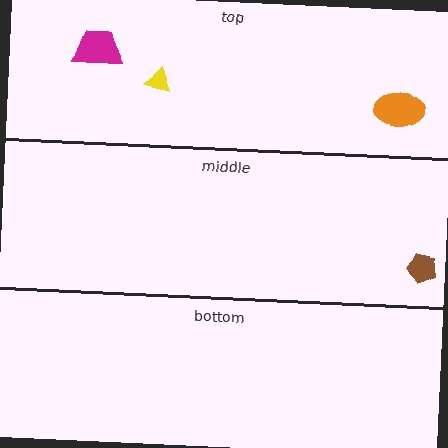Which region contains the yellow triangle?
The top region.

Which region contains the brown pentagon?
The middle region.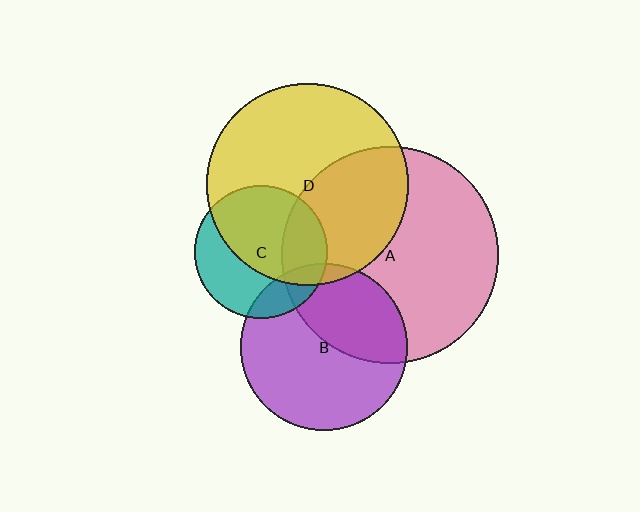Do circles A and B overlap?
Yes.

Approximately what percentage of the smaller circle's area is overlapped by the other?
Approximately 40%.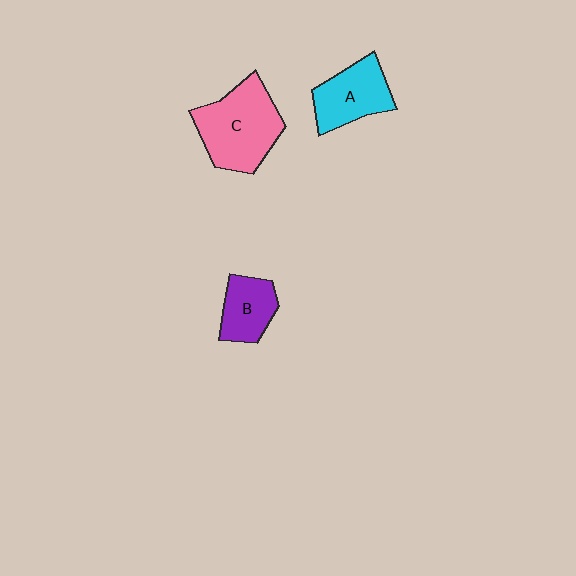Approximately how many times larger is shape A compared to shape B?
Approximately 1.3 times.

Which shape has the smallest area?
Shape B (purple).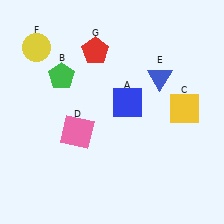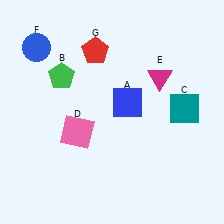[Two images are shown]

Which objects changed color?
C changed from yellow to teal. E changed from blue to magenta. F changed from yellow to blue.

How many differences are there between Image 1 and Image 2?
There are 3 differences between the two images.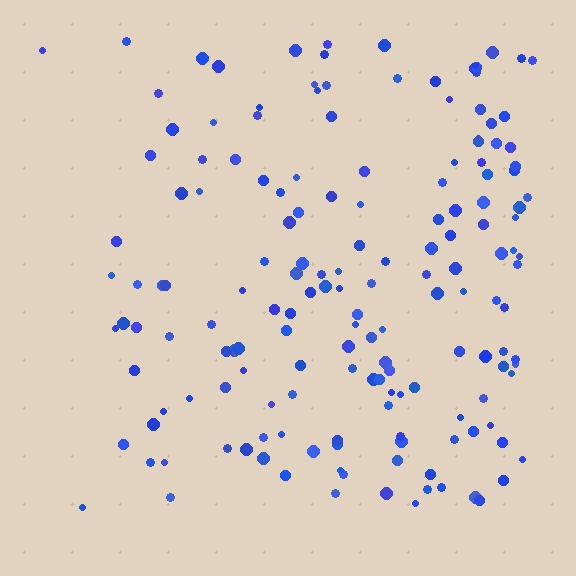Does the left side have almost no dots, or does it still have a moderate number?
Still a moderate number, just noticeably fewer than the right.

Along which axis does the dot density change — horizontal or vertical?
Horizontal.